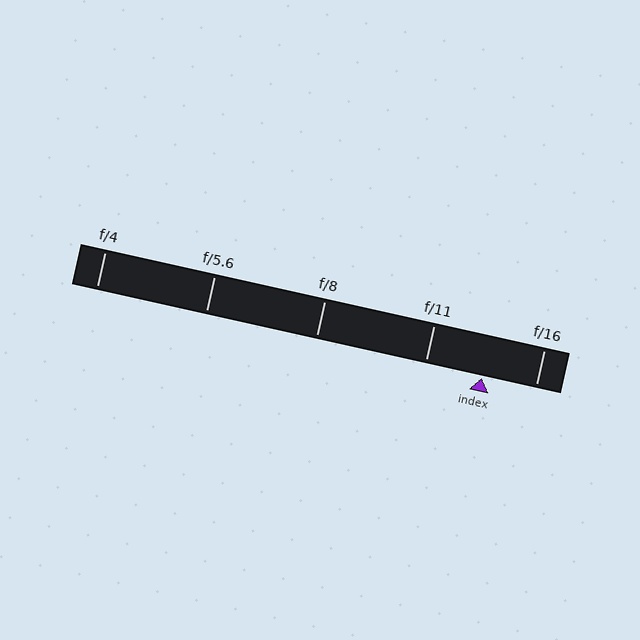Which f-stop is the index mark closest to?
The index mark is closest to f/16.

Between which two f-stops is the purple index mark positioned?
The index mark is between f/11 and f/16.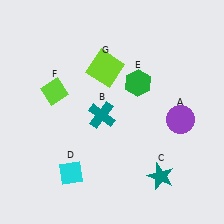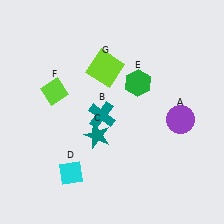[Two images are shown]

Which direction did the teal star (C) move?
The teal star (C) moved left.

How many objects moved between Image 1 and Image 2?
1 object moved between the two images.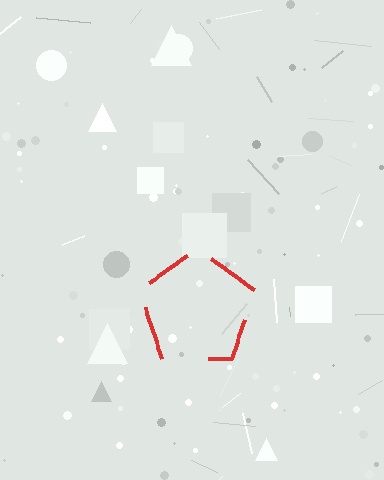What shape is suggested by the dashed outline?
The dashed outline suggests a pentagon.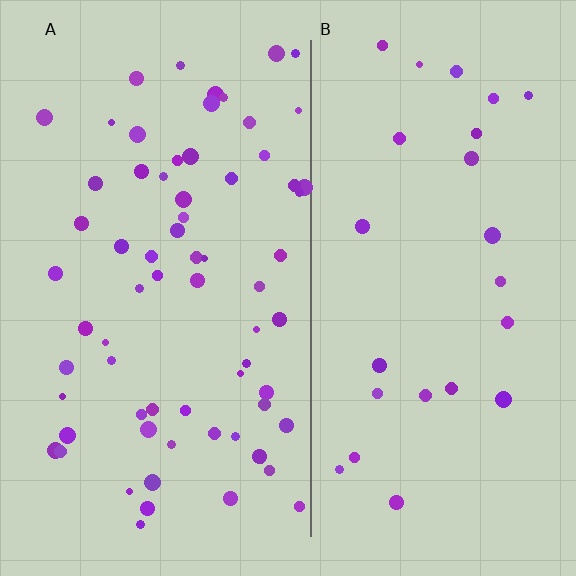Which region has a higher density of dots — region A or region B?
A (the left).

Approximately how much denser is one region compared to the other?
Approximately 2.8× — region A over region B.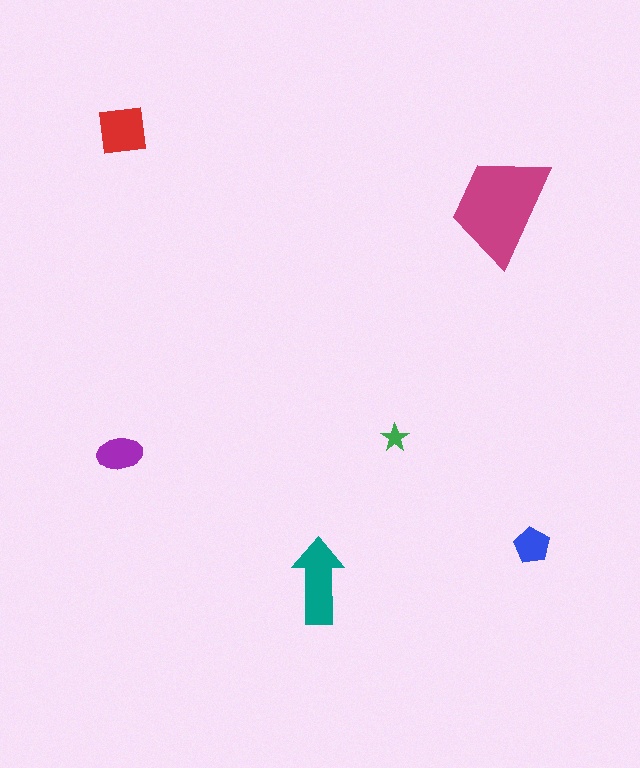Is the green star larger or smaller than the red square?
Smaller.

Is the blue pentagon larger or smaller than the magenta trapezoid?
Smaller.